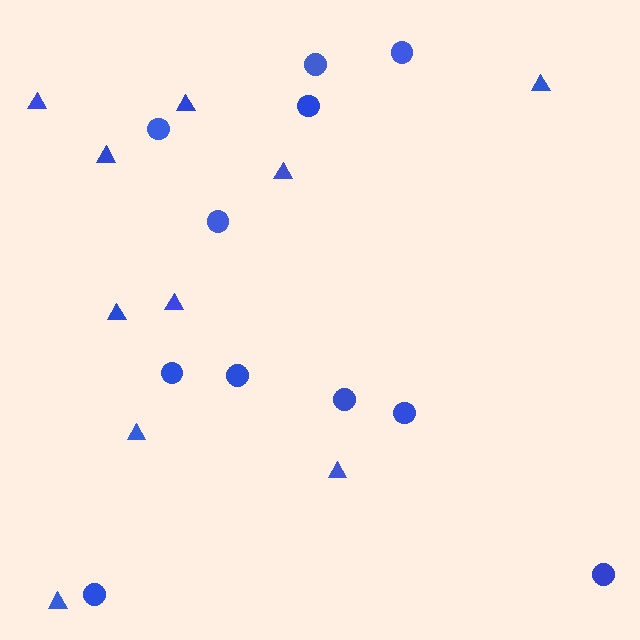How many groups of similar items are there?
There are 2 groups: one group of circles (11) and one group of triangles (10).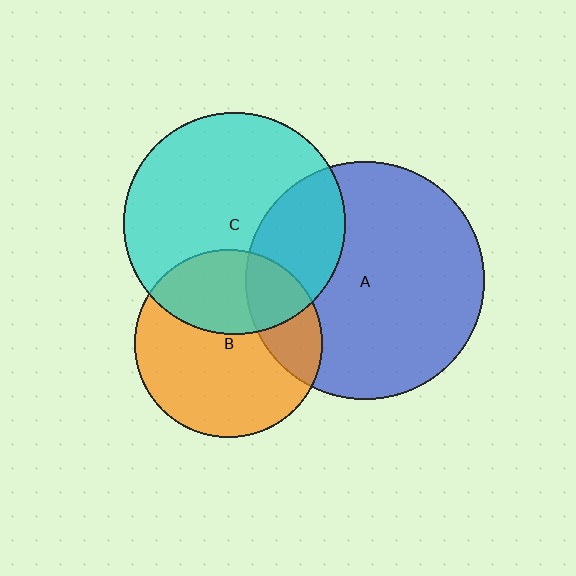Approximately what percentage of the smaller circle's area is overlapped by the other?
Approximately 35%.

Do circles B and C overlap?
Yes.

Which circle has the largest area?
Circle A (blue).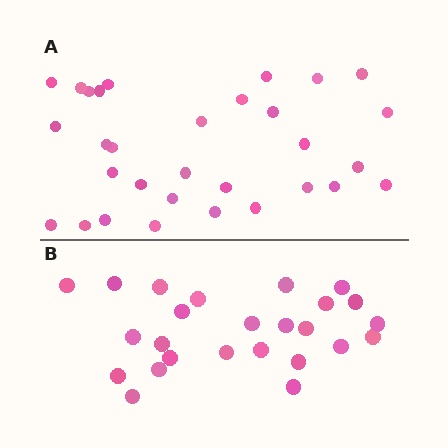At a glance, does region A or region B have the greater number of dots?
Region A (the top region) has more dots.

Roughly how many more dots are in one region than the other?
Region A has about 6 more dots than region B.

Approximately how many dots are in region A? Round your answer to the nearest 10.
About 30 dots. (The exact count is 31, which rounds to 30.)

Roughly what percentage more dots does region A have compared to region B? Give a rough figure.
About 25% more.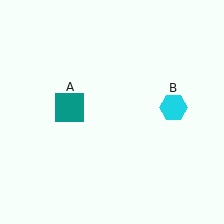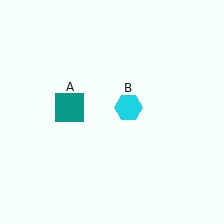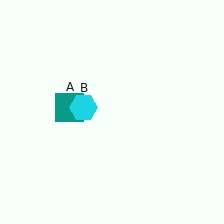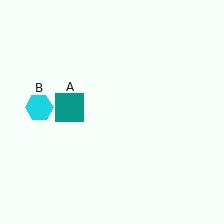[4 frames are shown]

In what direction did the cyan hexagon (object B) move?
The cyan hexagon (object B) moved left.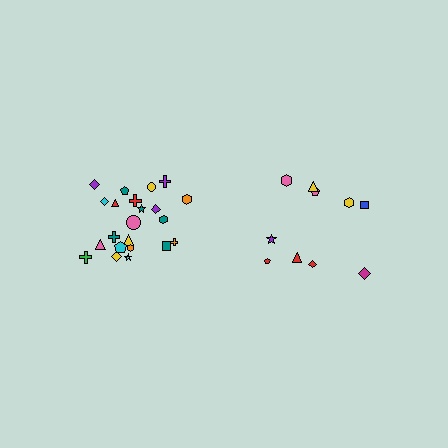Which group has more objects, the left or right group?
The left group.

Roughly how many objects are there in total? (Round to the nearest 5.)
Roughly 30 objects in total.